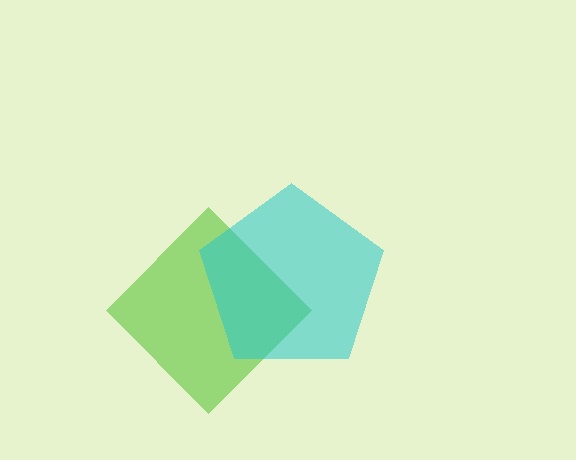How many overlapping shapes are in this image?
There are 2 overlapping shapes in the image.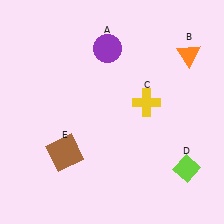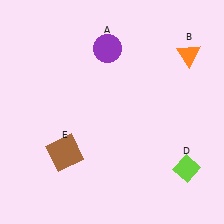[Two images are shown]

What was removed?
The yellow cross (C) was removed in Image 2.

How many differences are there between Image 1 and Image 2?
There is 1 difference between the two images.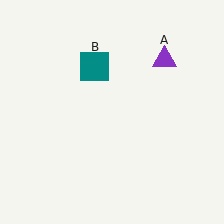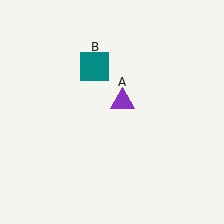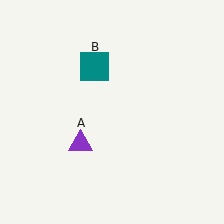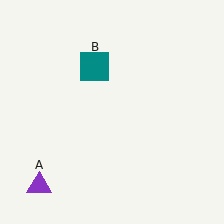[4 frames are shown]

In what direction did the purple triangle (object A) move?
The purple triangle (object A) moved down and to the left.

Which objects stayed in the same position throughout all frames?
Teal square (object B) remained stationary.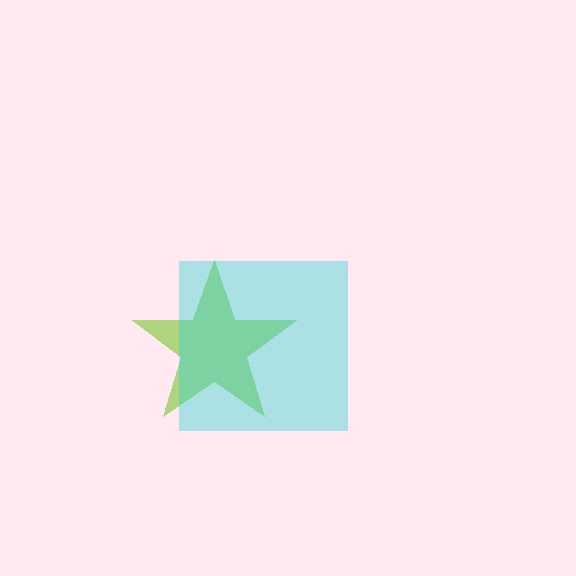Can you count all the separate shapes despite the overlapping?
Yes, there are 2 separate shapes.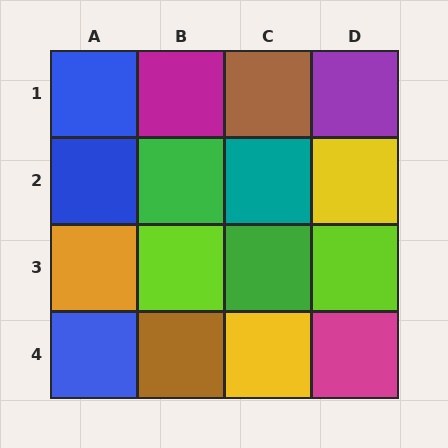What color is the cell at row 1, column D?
Purple.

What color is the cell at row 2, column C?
Teal.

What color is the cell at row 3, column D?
Lime.